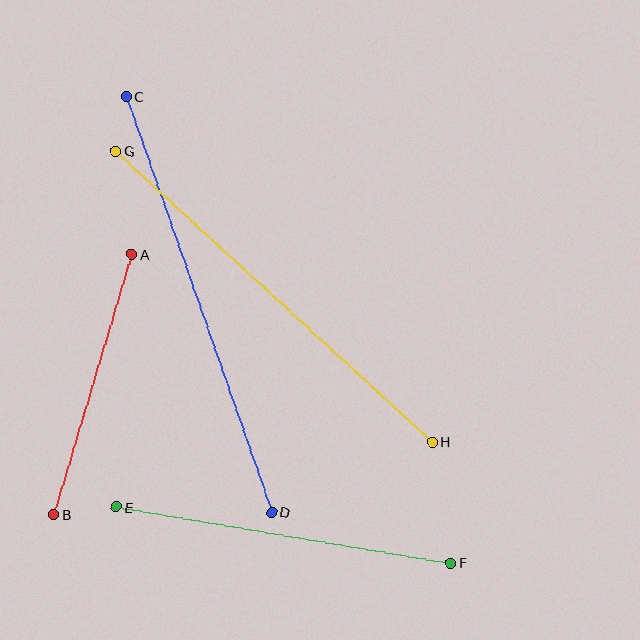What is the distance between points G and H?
The distance is approximately 430 pixels.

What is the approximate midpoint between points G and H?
The midpoint is at approximately (274, 296) pixels.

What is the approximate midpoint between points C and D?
The midpoint is at approximately (199, 304) pixels.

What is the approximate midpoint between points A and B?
The midpoint is at approximately (93, 384) pixels.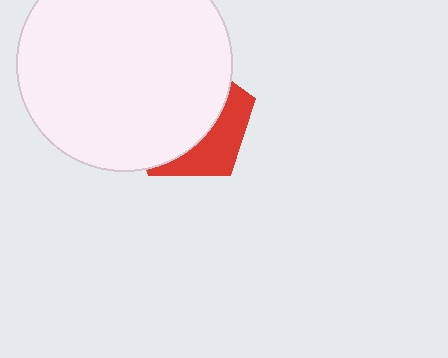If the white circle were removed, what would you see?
You would see the complete red pentagon.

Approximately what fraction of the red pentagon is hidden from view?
Roughly 67% of the red pentagon is hidden behind the white circle.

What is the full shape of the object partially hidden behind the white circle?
The partially hidden object is a red pentagon.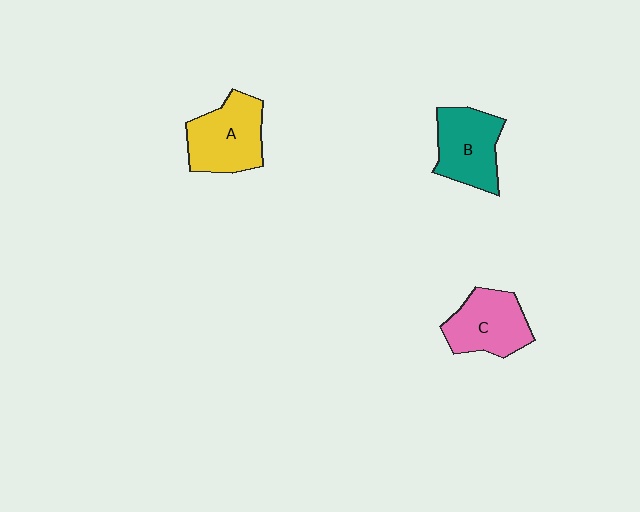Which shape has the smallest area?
Shape C (pink).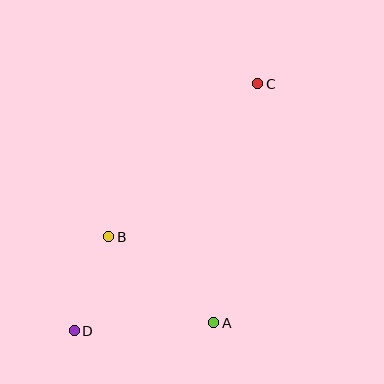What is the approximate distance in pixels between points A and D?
The distance between A and D is approximately 140 pixels.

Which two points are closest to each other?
Points B and D are closest to each other.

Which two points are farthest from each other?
Points C and D are farthest from each other.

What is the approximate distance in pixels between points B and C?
The distance between B and C is approximately 213 pixels.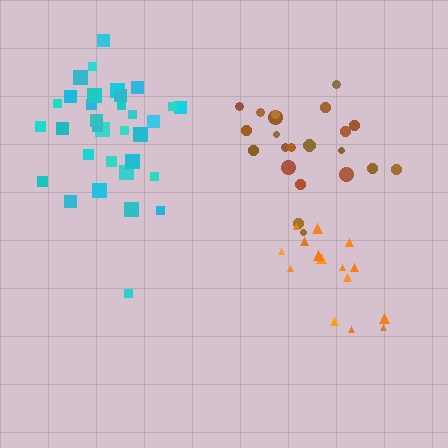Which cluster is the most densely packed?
Brown.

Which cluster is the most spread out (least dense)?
Orange.